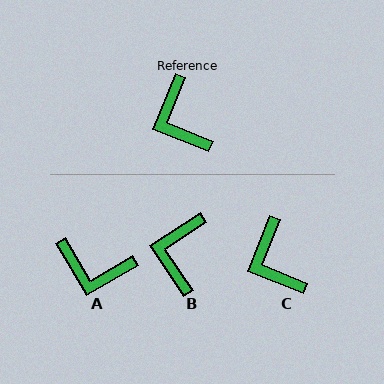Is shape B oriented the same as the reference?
No, it is off by about 35 degrees.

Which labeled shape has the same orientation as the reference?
C.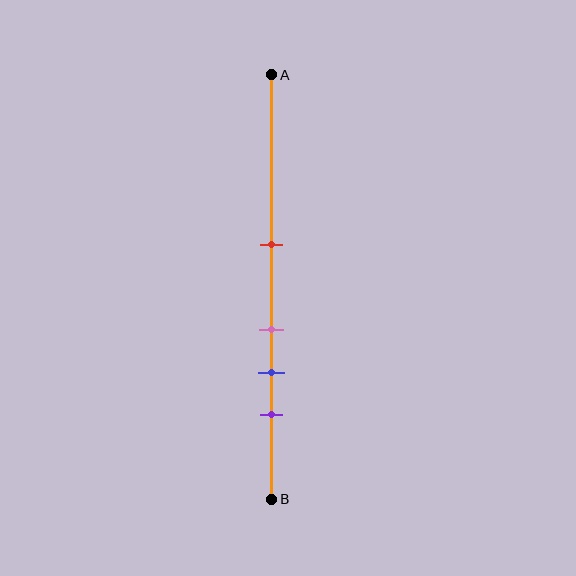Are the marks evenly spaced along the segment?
No, the marks are not evenly spaced.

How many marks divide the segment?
There are 4 marks dividing the segment.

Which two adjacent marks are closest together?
The pink and blue marks are the closest adjacent pair.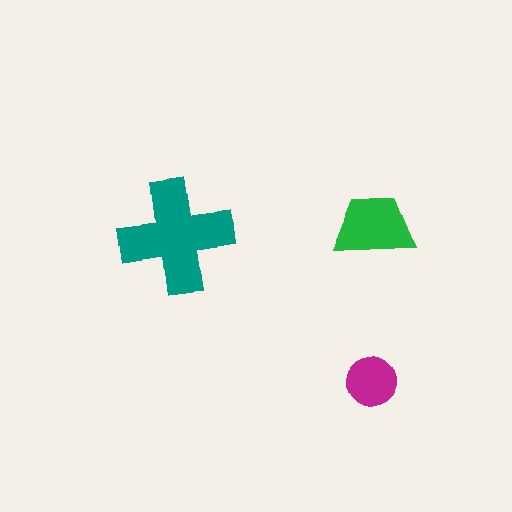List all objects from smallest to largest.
The magenta circle, the green trapezoid, the teal cross.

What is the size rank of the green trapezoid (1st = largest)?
2nd.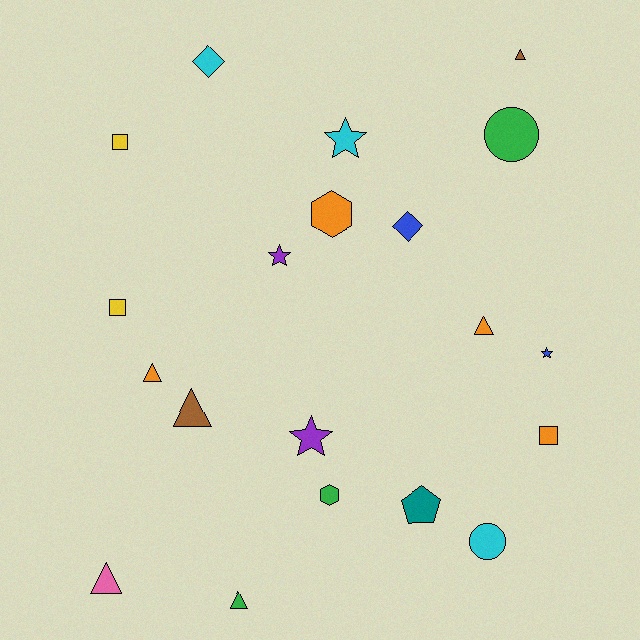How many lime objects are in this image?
There are no lime objects.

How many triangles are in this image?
There are 6 triangles.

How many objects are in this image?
There are 20 objects.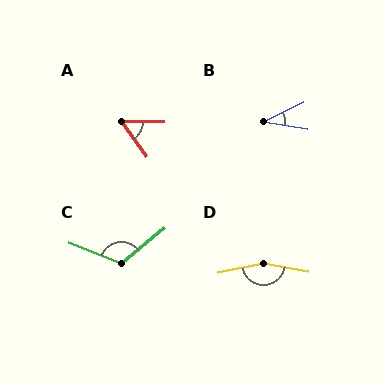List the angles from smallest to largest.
B (35°), A (54°), C (119°), D (158°).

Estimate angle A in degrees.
Approximately 54 degrees.